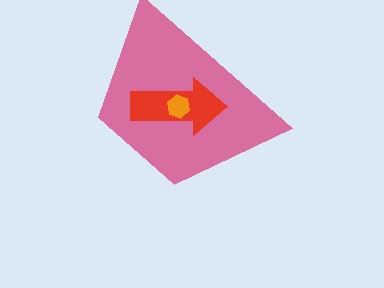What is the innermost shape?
The orange hexagon.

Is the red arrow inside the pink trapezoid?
Yes.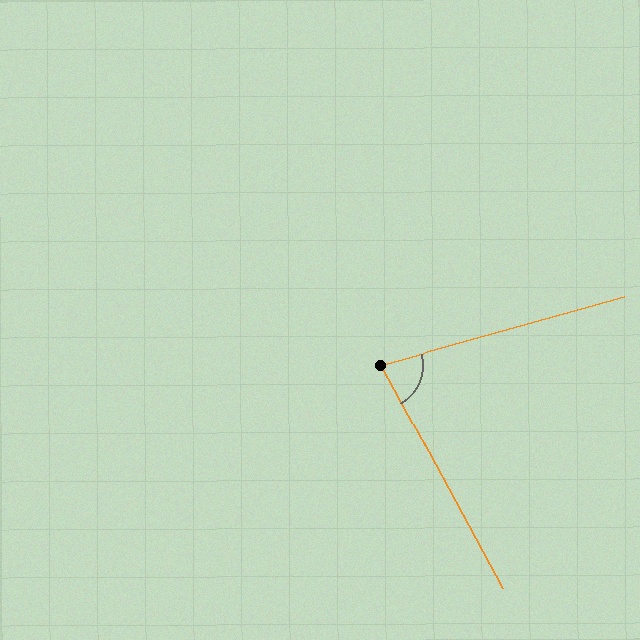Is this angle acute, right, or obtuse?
It is acute.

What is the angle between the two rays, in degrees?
Approximately 77 degrees.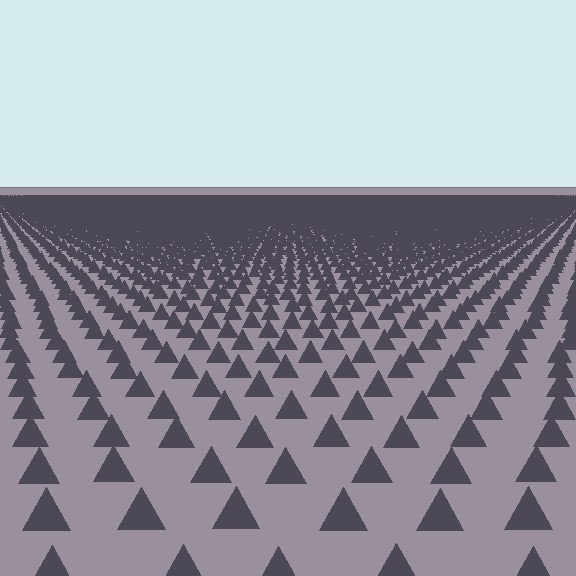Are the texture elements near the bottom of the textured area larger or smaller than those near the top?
Larger. Near the bottom, elements are closer to the viewer and appear at a bigger on-screen size.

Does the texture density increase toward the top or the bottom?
Density increases toward the top.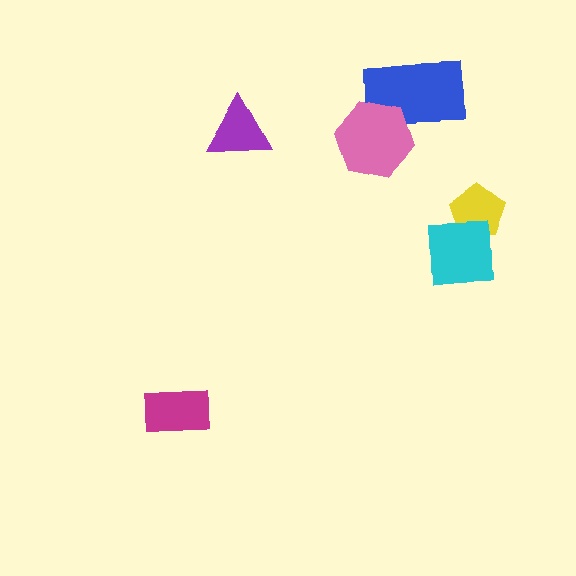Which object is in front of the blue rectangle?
The pink hexagon is in front of the blue rectangle.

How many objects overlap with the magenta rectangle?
0 objects overlap with the magenta rectangle.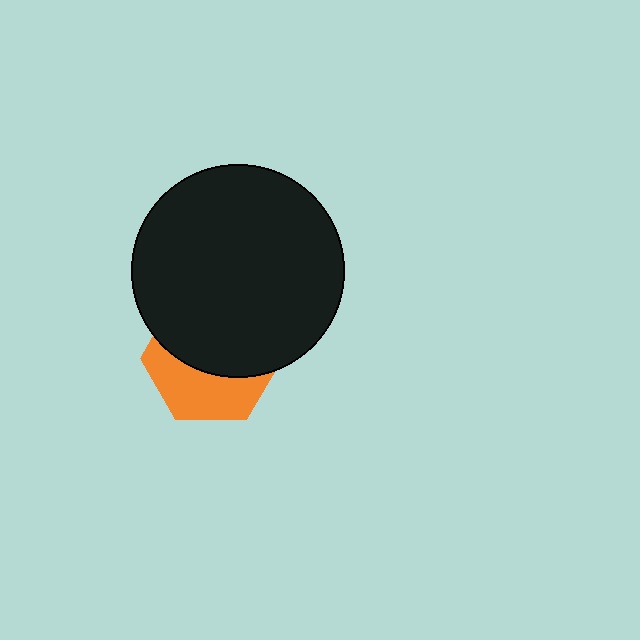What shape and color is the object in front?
The object in front is a black circle.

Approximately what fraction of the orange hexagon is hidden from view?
Roughly 59% of the orange hexagon is hidden behind the black circle.